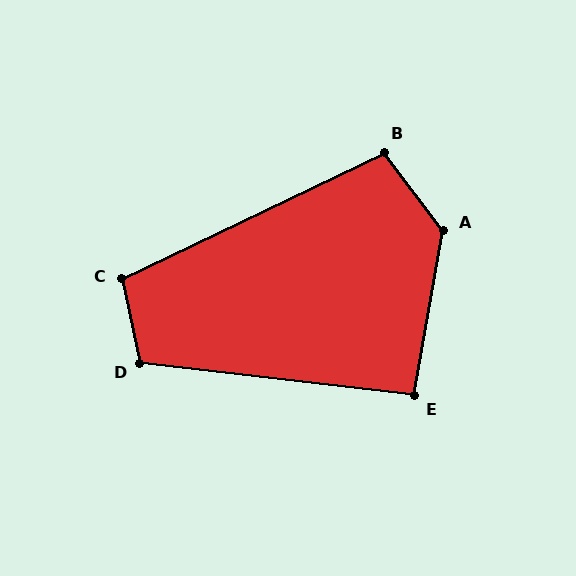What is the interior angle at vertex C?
Approximately 104 degrees (obtuse).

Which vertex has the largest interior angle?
A, at approximately 133 degrees.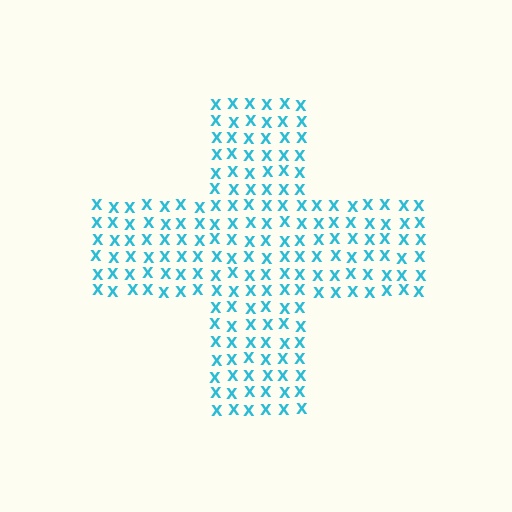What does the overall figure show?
The overall figure shows a cross.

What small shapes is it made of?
It is made of small letter X's.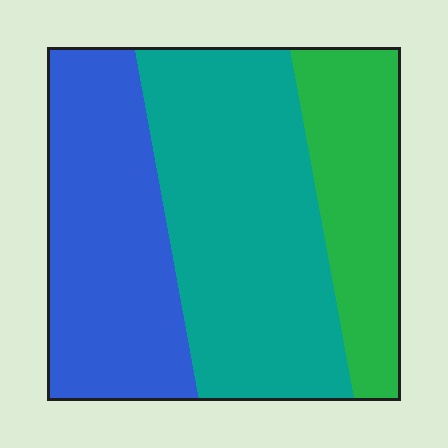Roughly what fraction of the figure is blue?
Blue covers 34% of the figure.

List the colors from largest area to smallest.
From largest to smallest: teal, blue, green.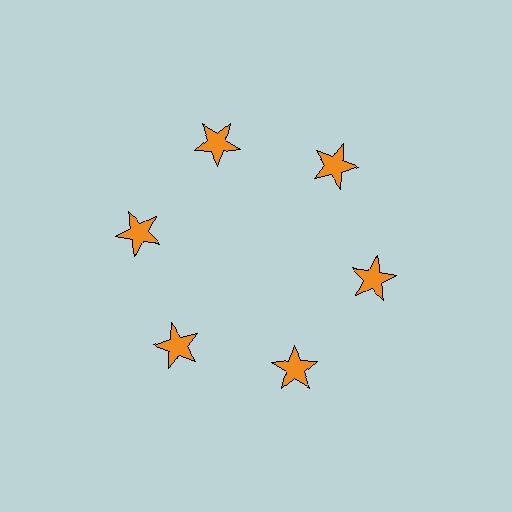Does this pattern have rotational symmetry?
Yes, this pattern has 6-fold rotational symmetry. It looks the same after rotating 60 degrees around the center.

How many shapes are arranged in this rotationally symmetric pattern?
There are 6 shapes, arranged in 6 groups of 1.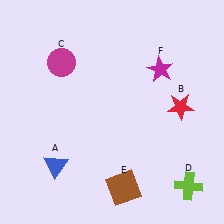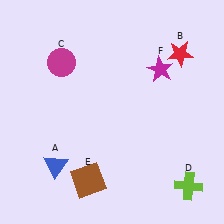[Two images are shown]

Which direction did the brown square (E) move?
The brown square (E) moved left.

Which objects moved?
The objects that moved are: the red star (B), the brown square (E).